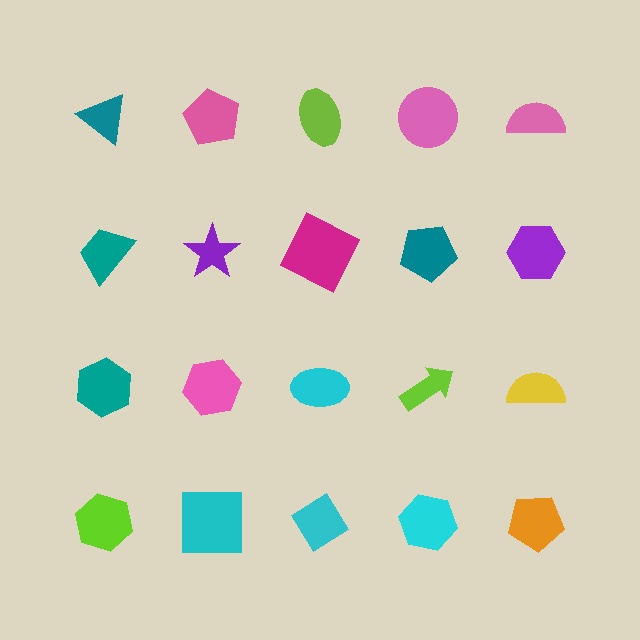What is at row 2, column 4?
A teal pentagon.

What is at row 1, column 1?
A teal triangle.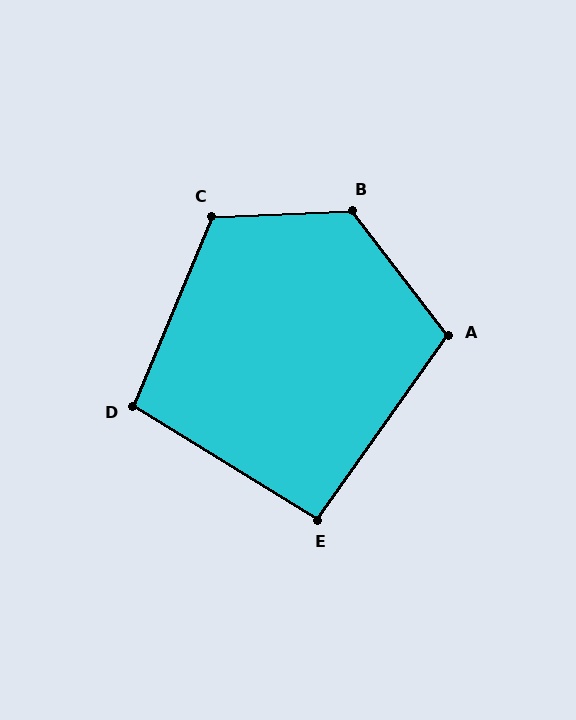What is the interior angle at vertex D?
Approximately 99 degrees (obtuse).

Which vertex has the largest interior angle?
B, at approximately 125 degrees.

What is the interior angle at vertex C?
Approximately 115 degrees (obtuse).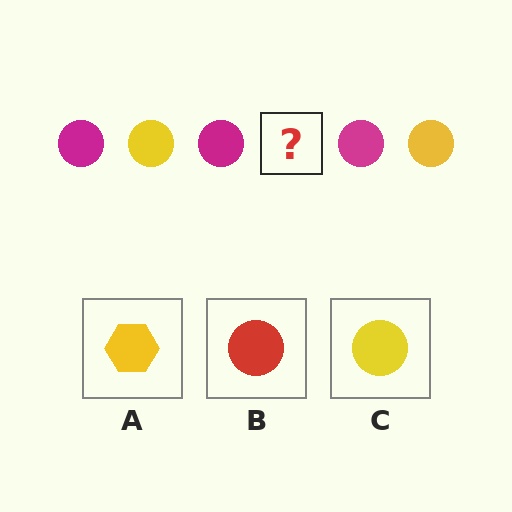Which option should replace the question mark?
Option C.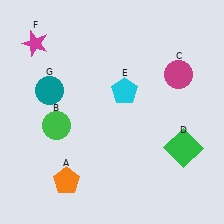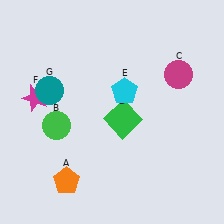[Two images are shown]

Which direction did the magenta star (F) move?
The magenta star (F) moved down.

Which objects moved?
The objects that moved are: the green square (D), the magenta star (F).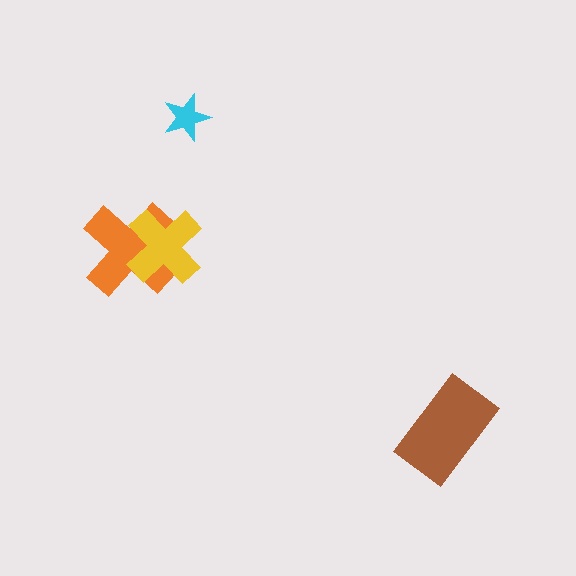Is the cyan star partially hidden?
No, no other shape covers it.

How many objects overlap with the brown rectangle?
0 objects overlap with the brown rectangle.